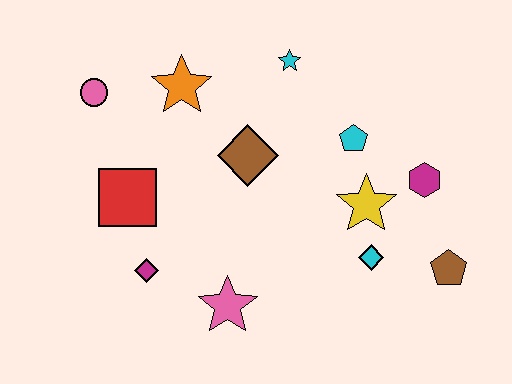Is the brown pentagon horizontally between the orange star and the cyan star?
No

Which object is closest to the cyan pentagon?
The yellow star is closest to the cyan pentagon.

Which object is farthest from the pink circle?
The brown pentagon is farthest from the pink circle.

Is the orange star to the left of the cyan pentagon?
Yes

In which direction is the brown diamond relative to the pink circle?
The brown diamond is to the right of the pink circle.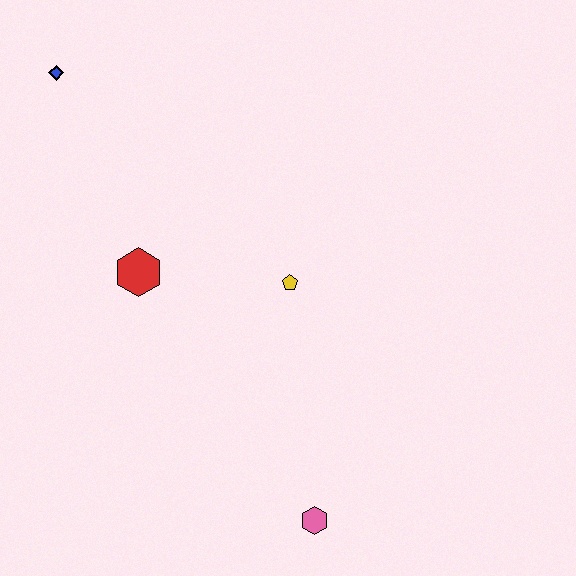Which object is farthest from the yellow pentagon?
The blue diamond is farthest from the yellow pentagon.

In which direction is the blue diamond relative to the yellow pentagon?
The blue diamond is to the left of the yellow pentagon.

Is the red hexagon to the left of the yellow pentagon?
Yes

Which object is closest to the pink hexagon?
The yellow pentagon is closest to the pink hexagon.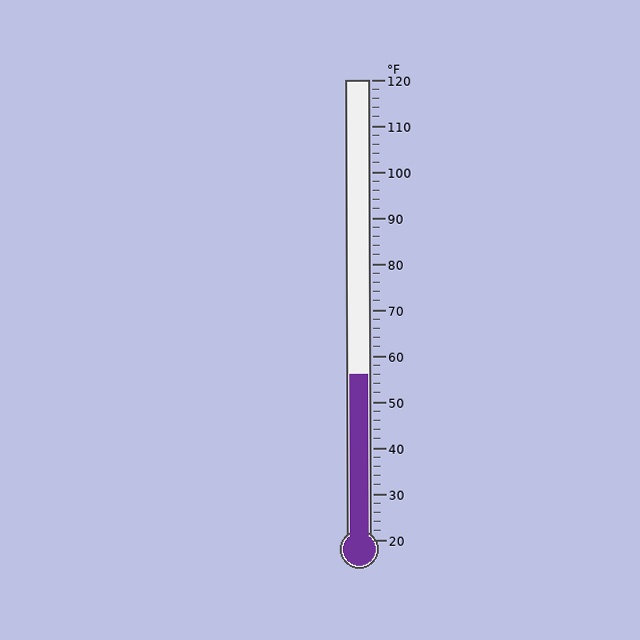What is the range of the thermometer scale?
The thermometer scale ranges from 20°F to 120°F.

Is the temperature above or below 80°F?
The temperature is below 80°F.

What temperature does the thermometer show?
The thermometer shows approximately 56°F.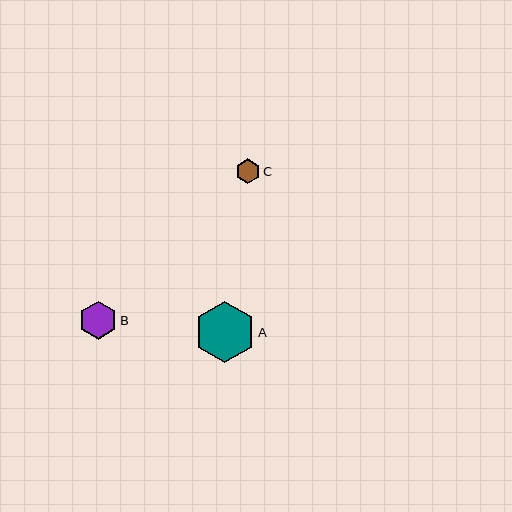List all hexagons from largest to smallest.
From largest to smallest: A, B, C.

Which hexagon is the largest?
Hexagon A is the largest with a size of approximately 61 pixels.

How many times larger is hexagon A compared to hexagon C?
Hexagon A is approximately 2.4 times the size of hexagon C.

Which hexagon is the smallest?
Hexagon C is the smallest with a size of approximately 25 pixels.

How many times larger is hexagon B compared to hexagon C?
Hexagon B is approximately 1.5 times the size of hexagon C.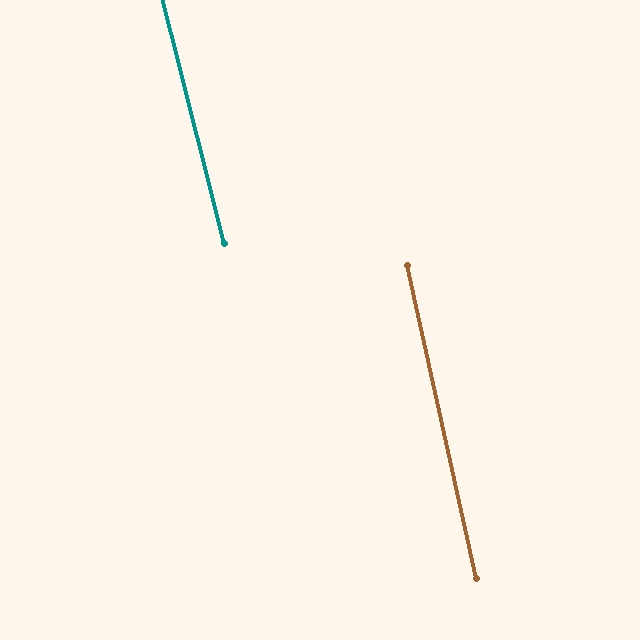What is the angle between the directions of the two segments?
Approximately 2 degrees.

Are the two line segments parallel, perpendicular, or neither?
Parallel — their directions differ by only 1.7°.